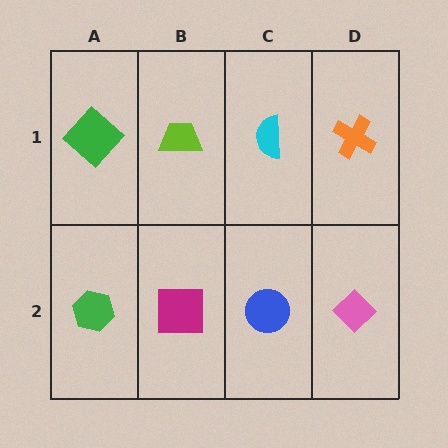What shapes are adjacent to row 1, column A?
A green hexagon (row 2, column A), a lime trapezoid (row 1, column B).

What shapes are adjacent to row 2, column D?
An orange cross (row 1, column D), a blue circle (row 2, column C).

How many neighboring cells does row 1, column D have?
2.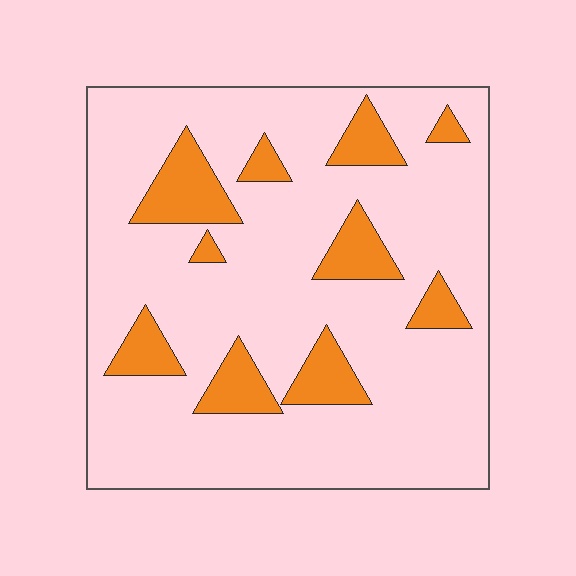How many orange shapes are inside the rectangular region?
10.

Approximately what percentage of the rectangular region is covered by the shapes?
Approximately 15%.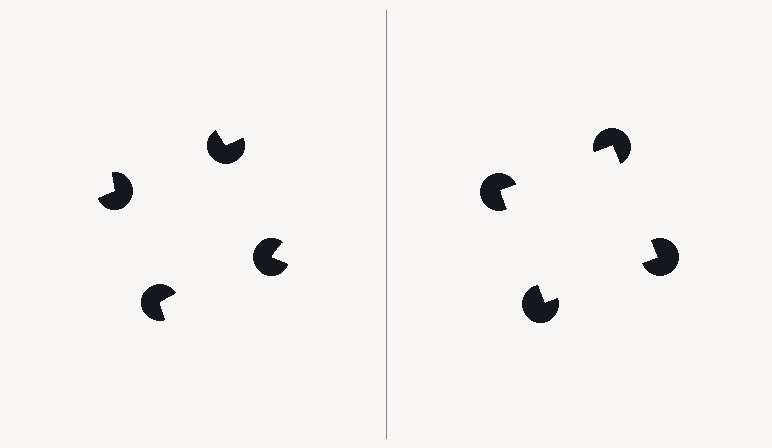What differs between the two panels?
The pac-man discs are positioned identically on both sides; only the wedge orientations differ. On the right they align to a square; on the left they are misaligned.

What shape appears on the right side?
An illusory square.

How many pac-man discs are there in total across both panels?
8 — 4 on each side.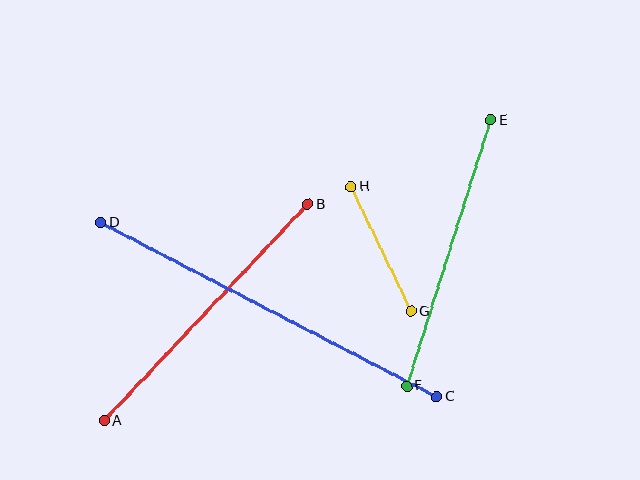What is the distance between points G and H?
The distance is approximately 139 pixels.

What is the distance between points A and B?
The distance is approximately 297 pixels.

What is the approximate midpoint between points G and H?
The midpoint is at approximately (381, 249) pixels.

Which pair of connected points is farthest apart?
Points C and D are farthest apart.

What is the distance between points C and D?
The distance is approximately 379 pixels.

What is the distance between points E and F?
The distance is approximately 279 pixels.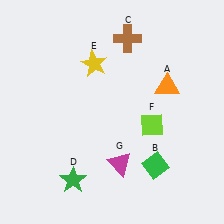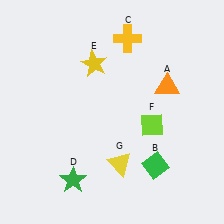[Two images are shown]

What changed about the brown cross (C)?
In Image 1, C is brown. In Image 2, it changed to yellow.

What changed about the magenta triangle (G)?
In Image 1, G is magenta. In Image 2, it changed to yellow.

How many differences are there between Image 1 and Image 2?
There are 2 differences between the two images.